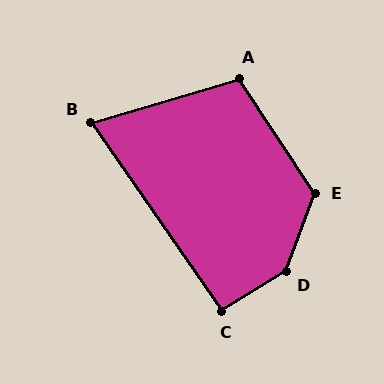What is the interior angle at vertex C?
Approximately 93 degrees (approximately right).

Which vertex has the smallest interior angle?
B, at approximately 72 degrees.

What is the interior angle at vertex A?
Approximately 107 degrees (obtuse).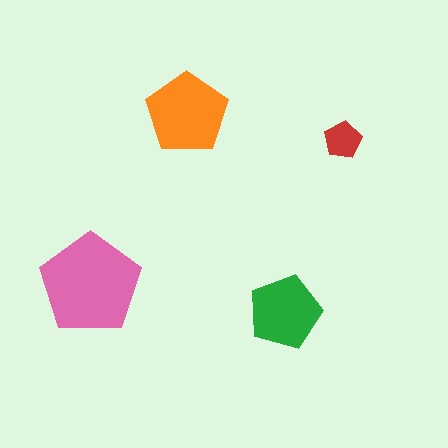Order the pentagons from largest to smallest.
the pink one, the orange one, the green one, the red one.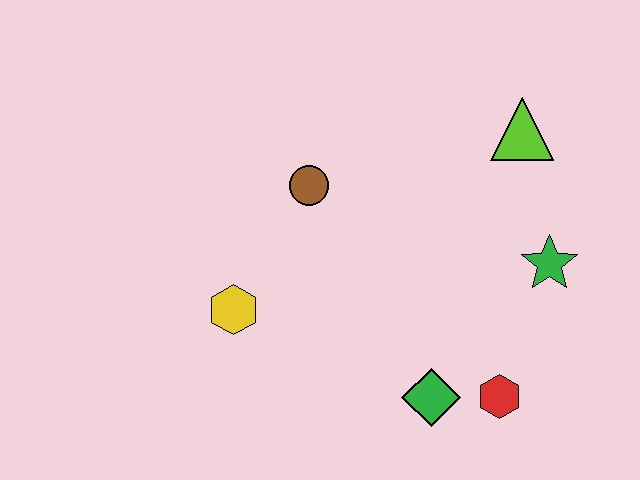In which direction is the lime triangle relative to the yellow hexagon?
The lime triangle is to the right of the yellow hexagon.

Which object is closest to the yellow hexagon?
The brown circle is closest to the yellow hexagon.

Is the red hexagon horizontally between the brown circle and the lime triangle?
Yes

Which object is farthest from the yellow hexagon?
The lime triangle is farthest from the yellow hexagon.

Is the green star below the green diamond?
No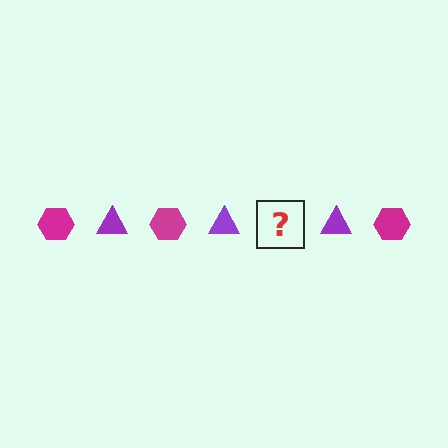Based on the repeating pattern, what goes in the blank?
The blank should be a magenta hexagon.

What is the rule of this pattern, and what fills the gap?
The rule is that the pattern alternates between magenta hexagon and purple triangle. The gap should be filled with a magenta hexagon.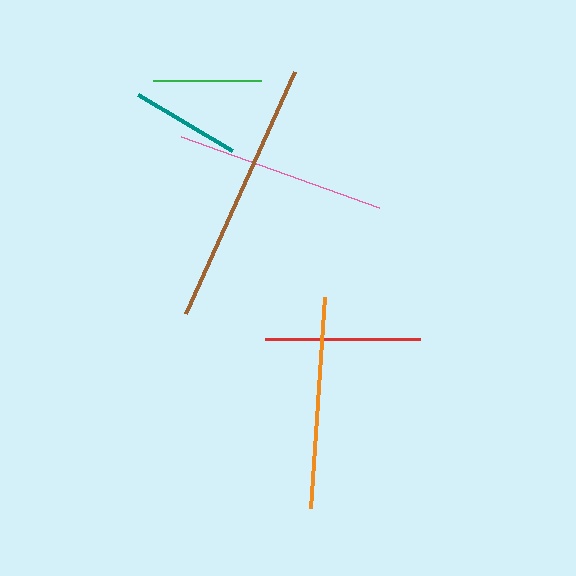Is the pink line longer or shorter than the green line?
The pink line is longer than the green line.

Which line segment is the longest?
The brown line is the longest at approximately 265 pixels.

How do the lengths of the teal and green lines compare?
The teal and green lines are approximately the same length.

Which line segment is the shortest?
The green line is the shortest at approximately 109 pixels.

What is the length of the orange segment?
The orange segment is approximately 212 pixels long.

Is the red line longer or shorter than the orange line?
The orange line is longer than the red line.